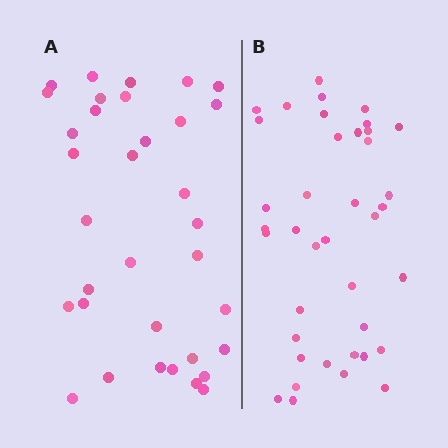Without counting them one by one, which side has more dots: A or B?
Region B (the right region) has more dots.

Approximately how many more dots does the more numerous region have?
Region B has about 5 more dots than region A.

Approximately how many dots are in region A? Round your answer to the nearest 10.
About 30 dots. (The exact count is 34, which rounds to 30.)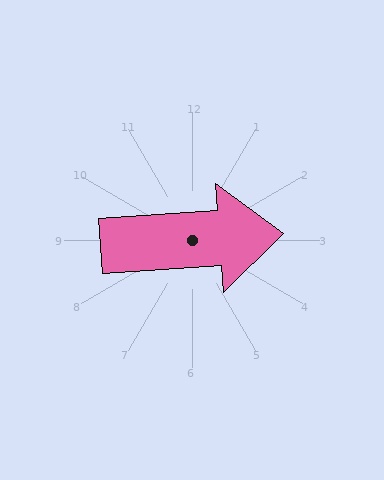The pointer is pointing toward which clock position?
Roughly 3 o'clock.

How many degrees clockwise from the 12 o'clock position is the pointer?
Approximately 86 degrees.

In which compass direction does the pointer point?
East.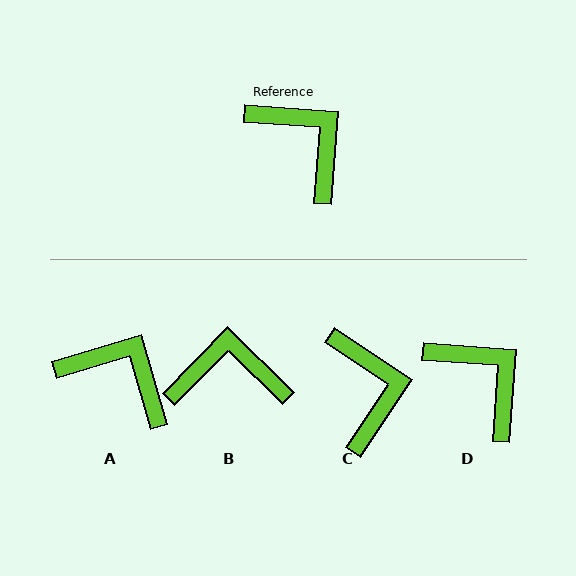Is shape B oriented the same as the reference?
No, it is off by about 50 degrees.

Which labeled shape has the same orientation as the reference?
D.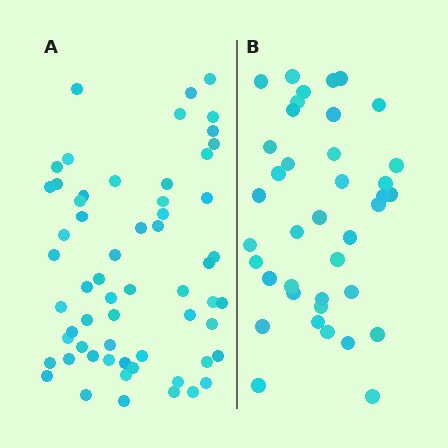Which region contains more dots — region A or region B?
Region A (the left region) has more dots.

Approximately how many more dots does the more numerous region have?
Region A has approximately 20 more dots than region B.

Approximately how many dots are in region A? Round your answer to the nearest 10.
About 60 dots.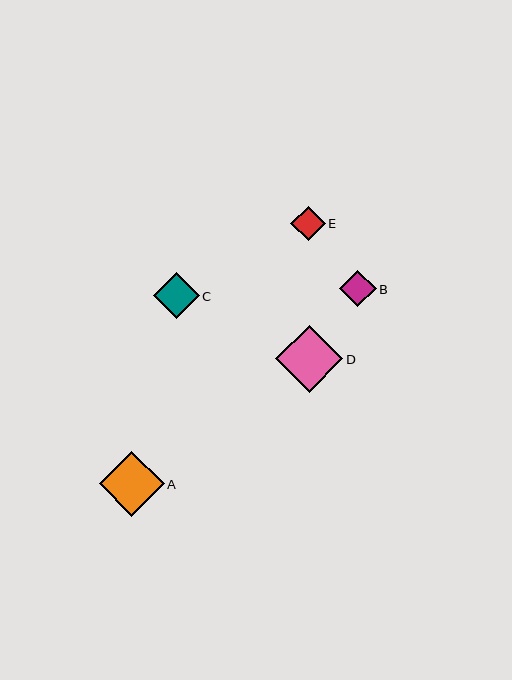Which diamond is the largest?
Diamond D is the largest with a size of approximately 67 pixels.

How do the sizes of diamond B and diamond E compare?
Diamond B and diamond E are approximately the same size.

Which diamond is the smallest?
Diamond E is the smallest with a size of approximately 35 pixels.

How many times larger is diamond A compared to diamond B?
Diamond A is approximately 1.8 times the size of diamond B.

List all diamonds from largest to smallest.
From largest to smallest: D, A, C, B, E.